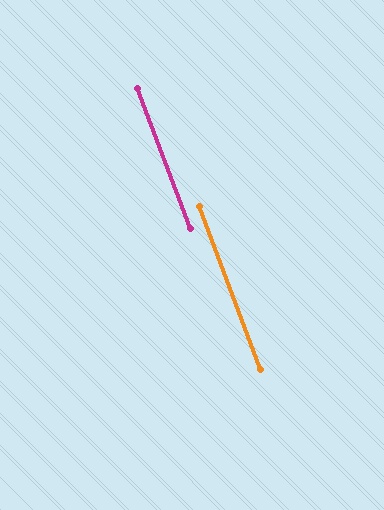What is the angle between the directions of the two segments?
Approximately 0 degrees.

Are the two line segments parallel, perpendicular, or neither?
Parallel — their directions differ by only 0.1°.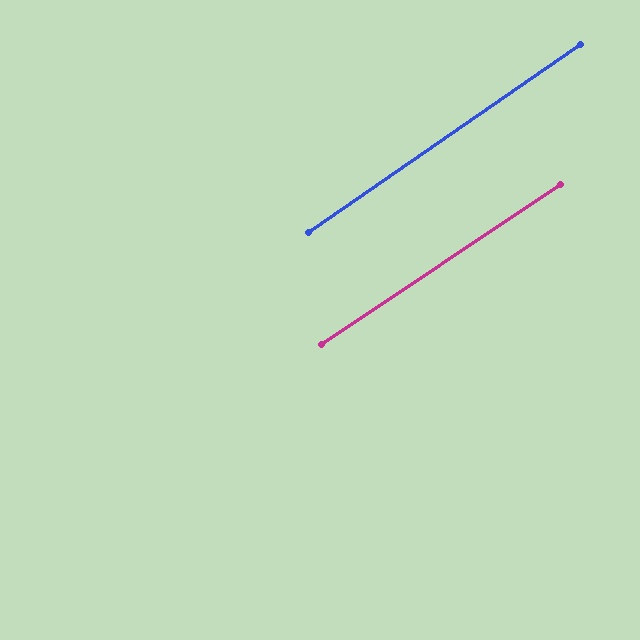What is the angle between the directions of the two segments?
Approximately 1 degree.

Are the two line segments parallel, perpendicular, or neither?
Parallel — their directions differ by only 0.9°.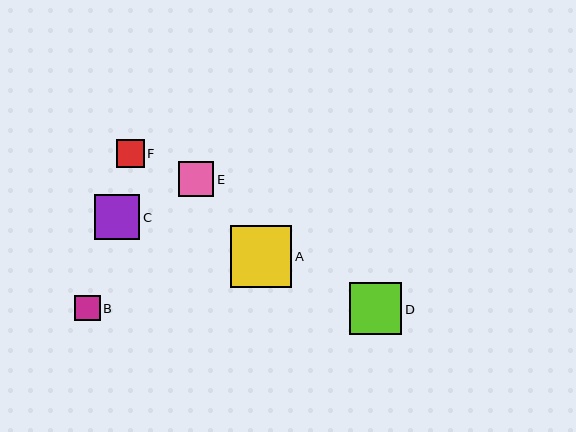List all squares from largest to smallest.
From largest to smallest: A, D, C, E, F, B.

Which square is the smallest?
Square B is the smallest with a size of approximately 25 pixels.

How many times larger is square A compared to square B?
Square A is approximately 2.4 times the size of square B.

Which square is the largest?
Square A is the largest with a size of approximately 61 pixels.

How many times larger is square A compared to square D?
Square A is approximately 1.2 times the size of square D.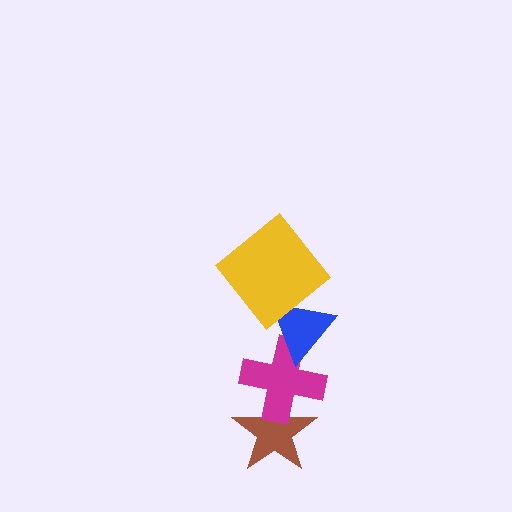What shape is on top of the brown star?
The magenta cross is on top of the brown star.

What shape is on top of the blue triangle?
The yellow diamond is on top of the blue triangle.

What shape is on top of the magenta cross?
The blue triangle is on top of the magenta cross.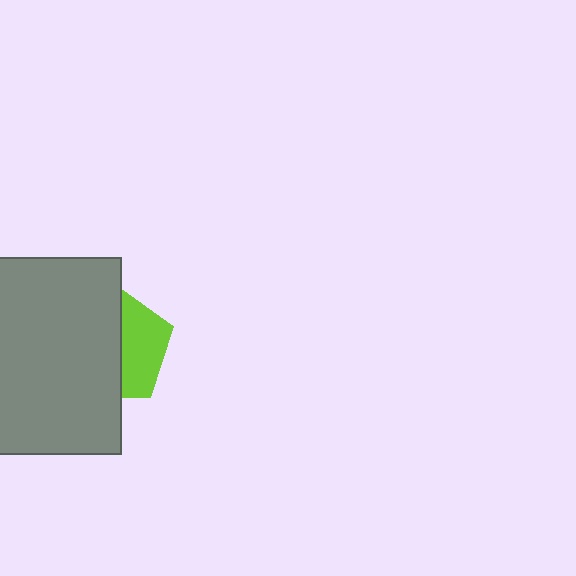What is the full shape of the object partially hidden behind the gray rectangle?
The partially hidden object is a lime pentagon.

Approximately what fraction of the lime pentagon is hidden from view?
Roughly 59% of the lime pentagon is hidden behind the gray rectangle.